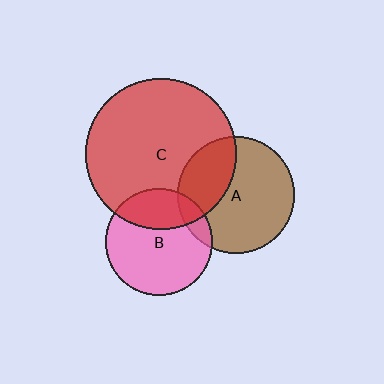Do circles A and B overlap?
Yes.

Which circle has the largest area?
Circle C (red).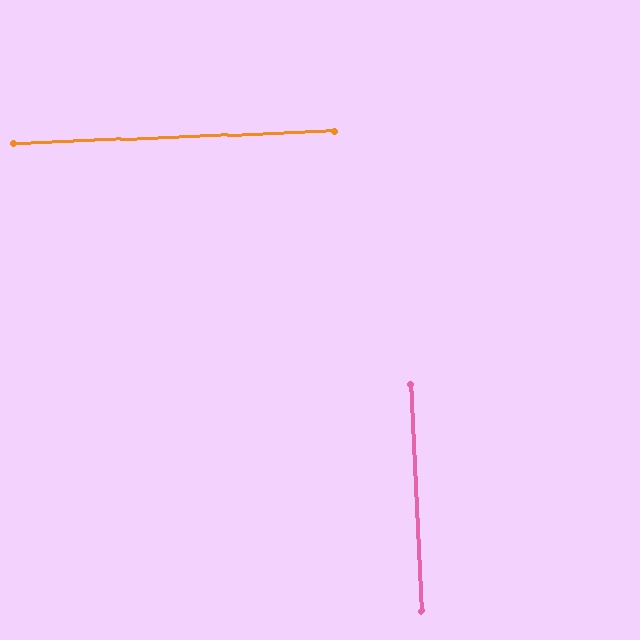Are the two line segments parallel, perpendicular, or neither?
Perpendicular — they meet at approximately 89°.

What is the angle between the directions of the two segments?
Approximately 89 degrees.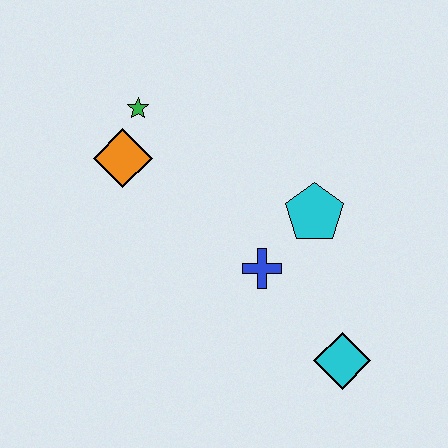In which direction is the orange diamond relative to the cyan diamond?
The orange diamond is to the left of the cyan diamond.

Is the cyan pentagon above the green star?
No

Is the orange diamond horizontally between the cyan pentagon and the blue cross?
No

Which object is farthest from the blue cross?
The green star is farthest from the blue cross.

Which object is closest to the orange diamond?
The green star is closest to the orange diamond.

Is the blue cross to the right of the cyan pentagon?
No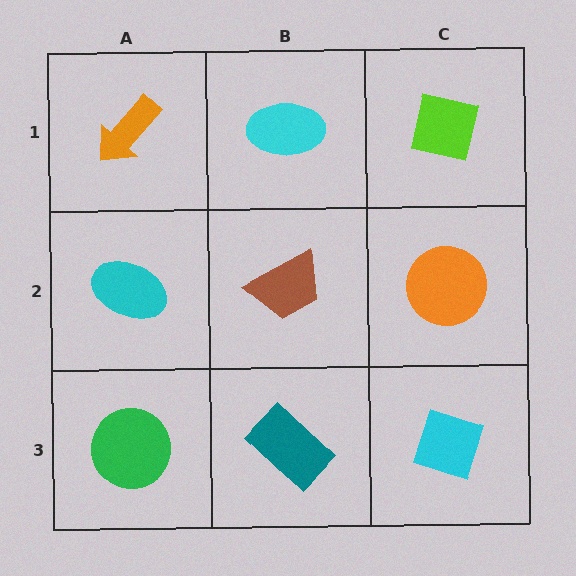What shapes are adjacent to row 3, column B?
A brown trapezoid (row 2, column B), a green circle (row 3, column A), a cyan diamond (row 3, column C).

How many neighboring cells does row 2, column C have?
3.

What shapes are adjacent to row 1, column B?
A brown trapezoid (row 2, column B), an orange arrow (row 1, column A), a lime square (row 1, column C).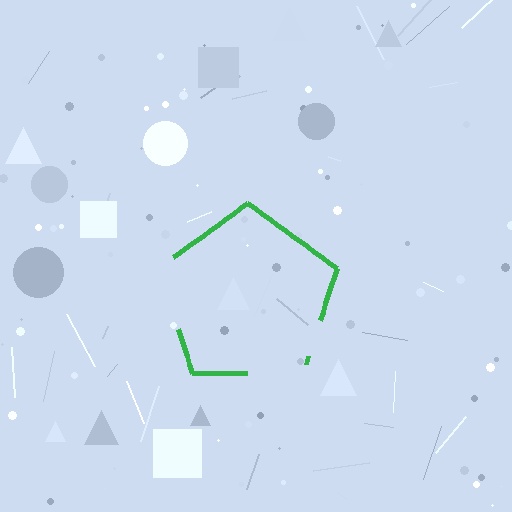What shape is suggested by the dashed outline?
The dashed outline suggests a pentagon.